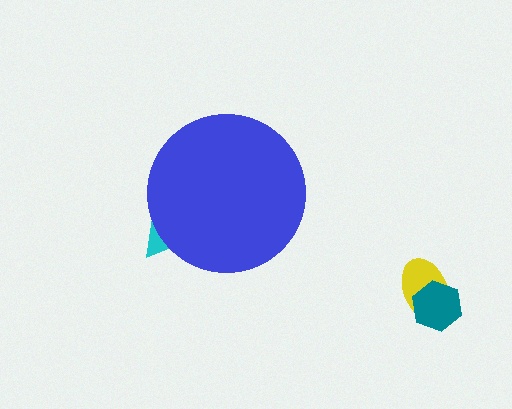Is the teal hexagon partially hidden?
No, the teal hexagon is fully visible.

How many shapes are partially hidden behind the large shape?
1 shape is partially hidden.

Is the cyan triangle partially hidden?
Yes, the cyan triangle is partially hidden behind the blue circle.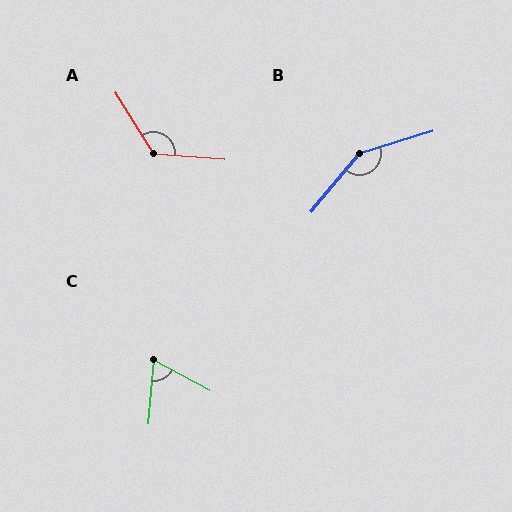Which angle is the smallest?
C, at approximately 66 degrees.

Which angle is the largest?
B, at approximately 147 degrees.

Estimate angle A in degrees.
Approximately 127 degrees.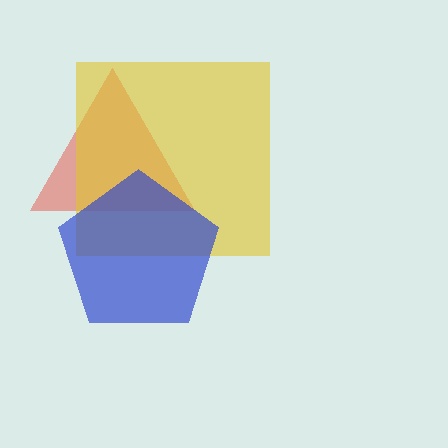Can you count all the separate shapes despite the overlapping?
Yes, there are 3 separate shapes.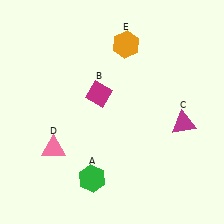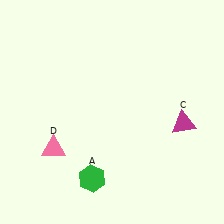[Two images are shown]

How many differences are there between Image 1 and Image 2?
There are 2 differences between the two images.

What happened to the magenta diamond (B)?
The magenta diamond (B) was removed in Image 2. It was in the top-left area of Image 1.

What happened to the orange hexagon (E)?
The orange hexagon (E) was removed in Image 2. It was in the top-right area of Image 1.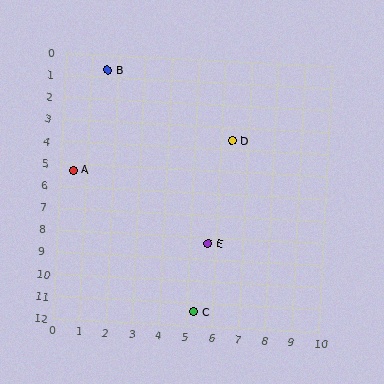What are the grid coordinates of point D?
Point D is at approximately (6.4, 3.6).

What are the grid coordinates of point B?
Point B is at approximately (1.6, 0.7).